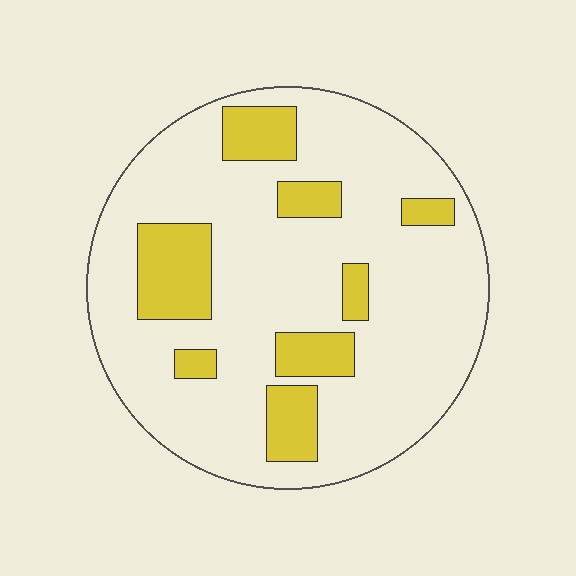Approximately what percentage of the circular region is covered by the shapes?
Approximately 20%.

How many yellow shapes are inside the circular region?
8.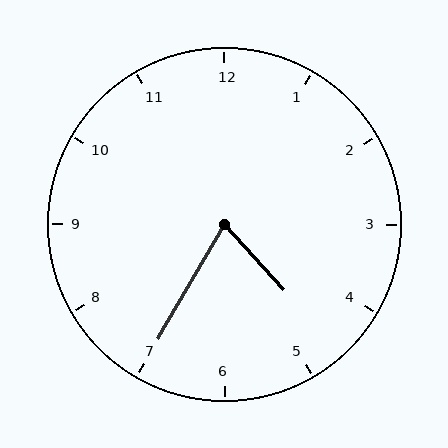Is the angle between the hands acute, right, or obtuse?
It is acute.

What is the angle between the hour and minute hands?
Approximately 72 degrees.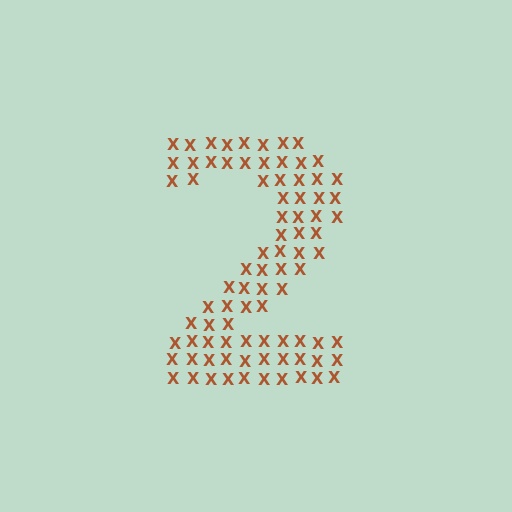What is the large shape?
The large shape is the digit 2.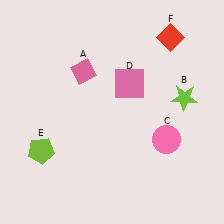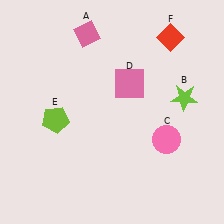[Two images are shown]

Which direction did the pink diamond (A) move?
The pink diamond (A) moved up.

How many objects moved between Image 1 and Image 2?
2 objects moved between the two images.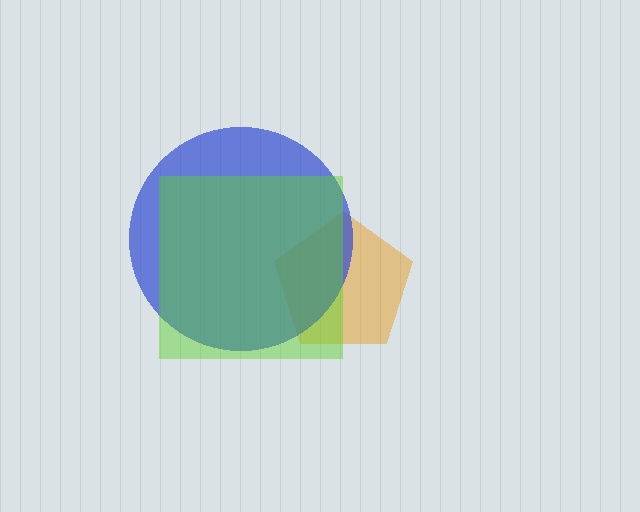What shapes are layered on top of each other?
The layered shapes are: an orange pentagon, a blue circle, a lime square.